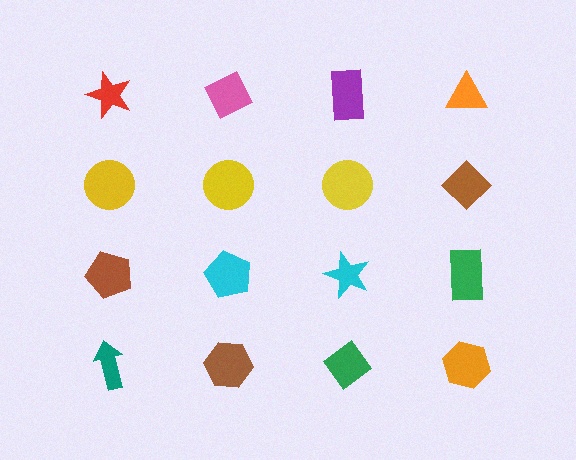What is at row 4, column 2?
A brown hexagon.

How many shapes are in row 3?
4 shapes.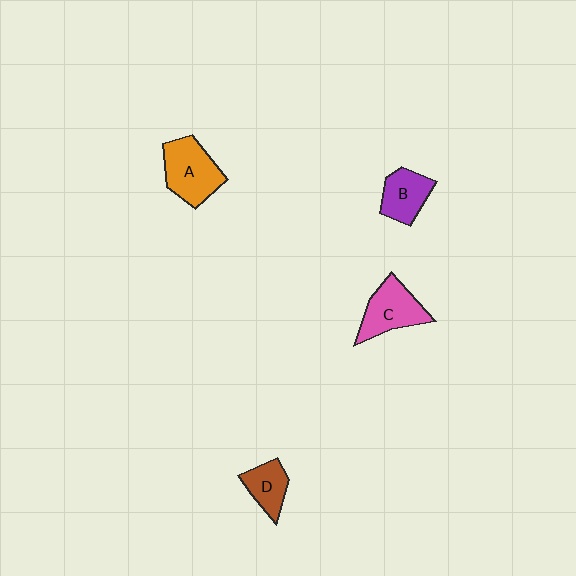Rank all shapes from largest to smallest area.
From largest to smallest: A (orange), C (pink), B (purple), D (brown).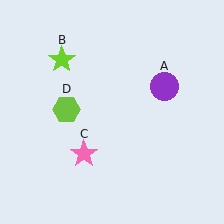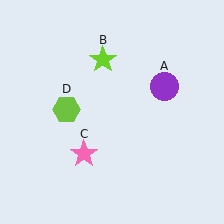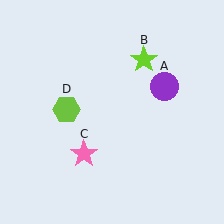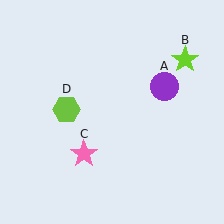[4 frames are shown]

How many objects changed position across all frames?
1 object changed position: lime star (object B).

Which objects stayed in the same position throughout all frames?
Purple circle (object A) and pink star (object C) and lime hexagon (object D) remained stationary.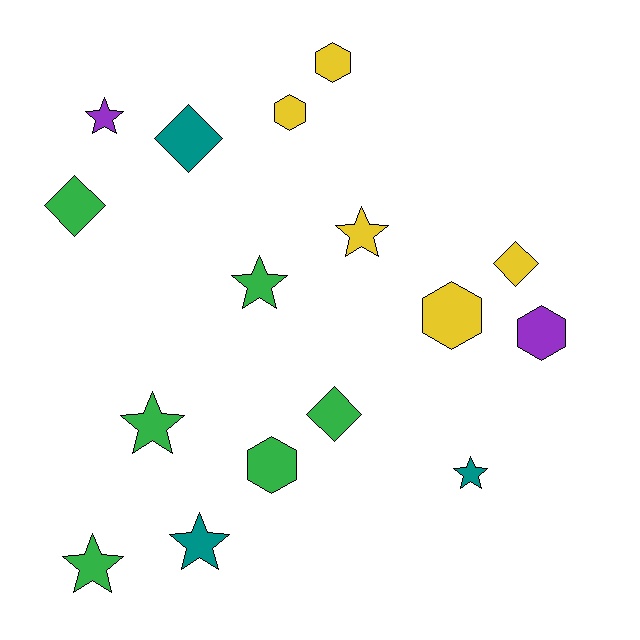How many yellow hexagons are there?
There are 3 yellow hexagons.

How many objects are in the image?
There are 16 objects.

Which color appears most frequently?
Green, with 6 objects.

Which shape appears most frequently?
Star, with 7 objects.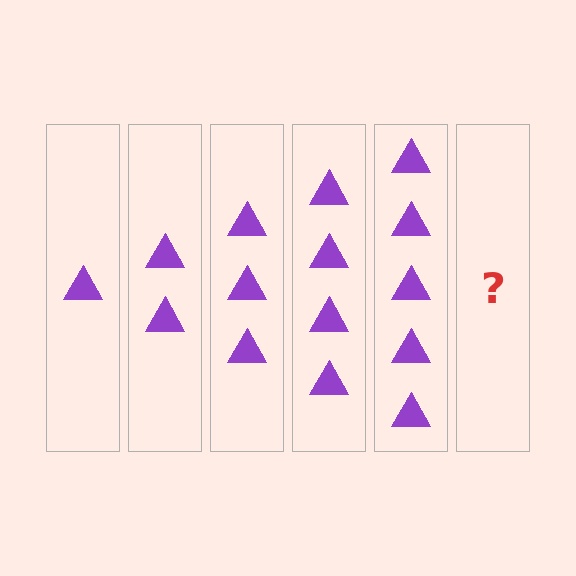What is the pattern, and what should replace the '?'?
The pattern is that each step adds one more triangle. The '?' should be 6 triangles.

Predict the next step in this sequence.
The next step is 6 triangles.